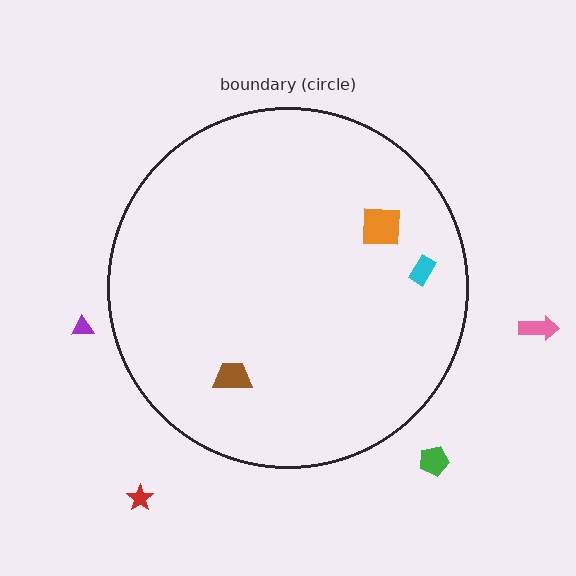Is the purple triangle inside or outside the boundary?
Outside.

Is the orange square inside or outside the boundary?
Inside.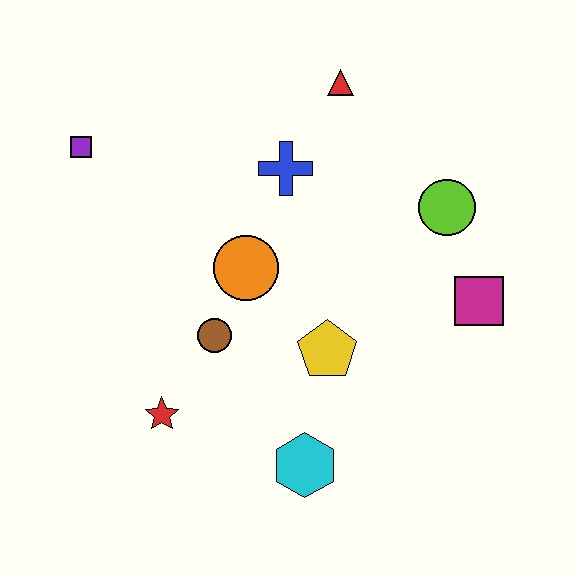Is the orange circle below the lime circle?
Yes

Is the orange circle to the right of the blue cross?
No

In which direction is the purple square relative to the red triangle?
The purple square is to the left of the red triangle.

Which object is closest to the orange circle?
The brown circle is closest to the orange circle.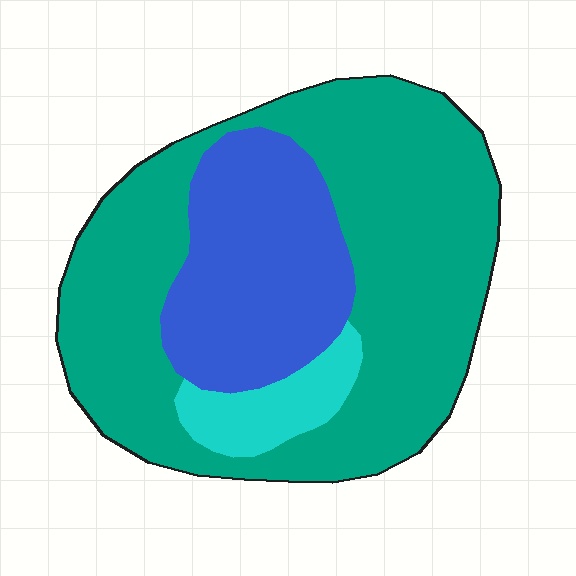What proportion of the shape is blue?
Blue covers 27% of the shape.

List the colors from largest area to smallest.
From largest to smallest: teal, blue, cyan.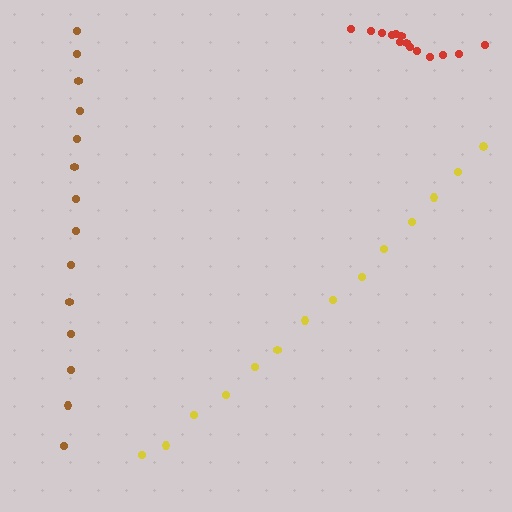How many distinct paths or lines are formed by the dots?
There are 3 distinct paths.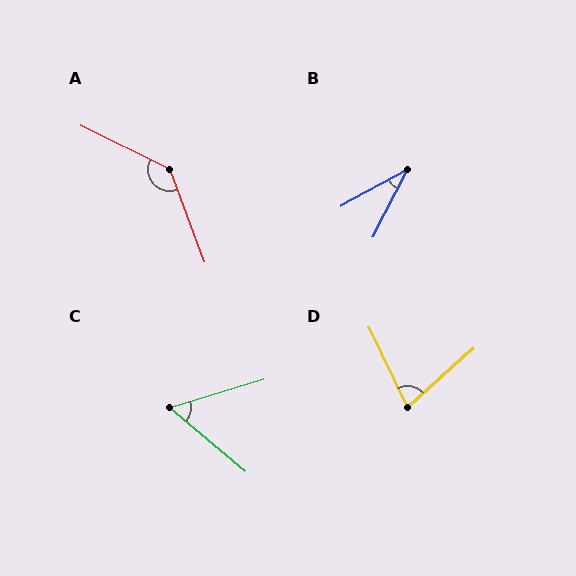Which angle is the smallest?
B, at approximately 34 degrees.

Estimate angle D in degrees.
Approximately 73 degrees.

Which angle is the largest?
A, at approximately 136 degrees.